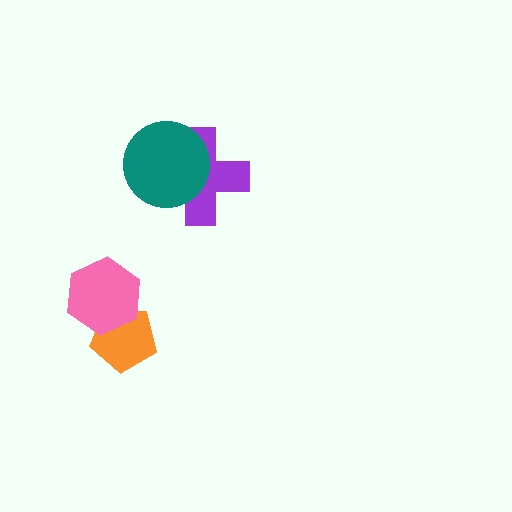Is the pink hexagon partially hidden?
No, no other shape covers it.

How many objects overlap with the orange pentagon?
1 object overlaps with the orange pentagon.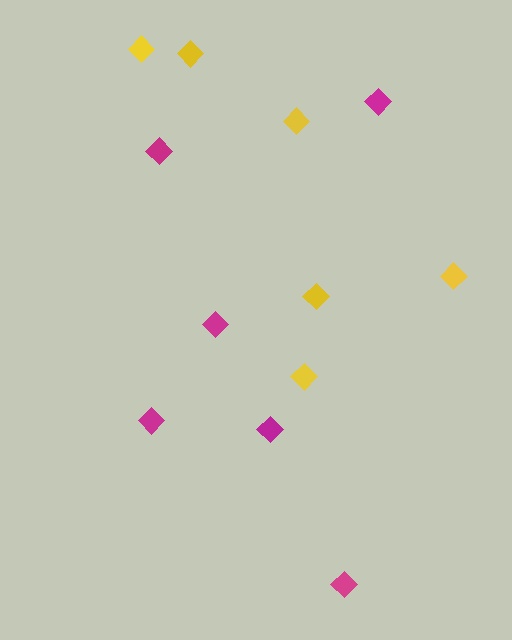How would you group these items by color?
There are 2 groups: one group of yellow diamonds (6) and one group of magenta diamonds (6).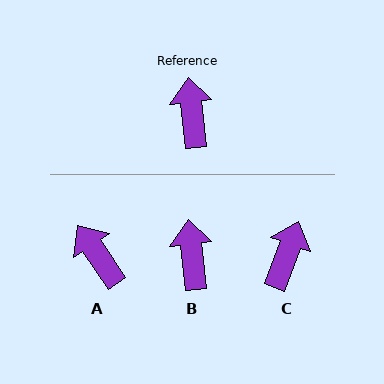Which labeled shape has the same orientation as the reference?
B.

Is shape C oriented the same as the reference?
No, it is off by about 27 degrees.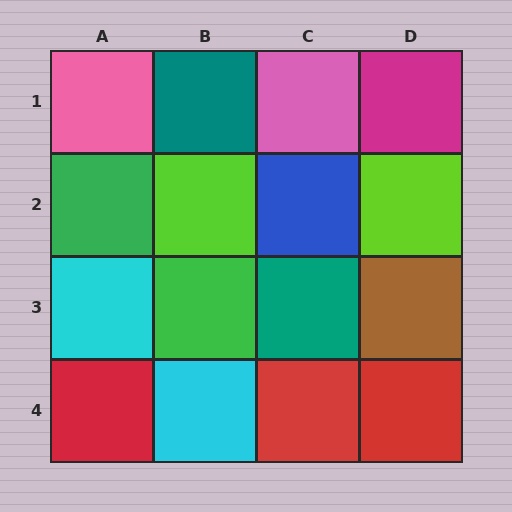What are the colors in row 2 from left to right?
Green, lime, blue, lime.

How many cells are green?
2 cells are green.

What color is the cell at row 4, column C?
Red.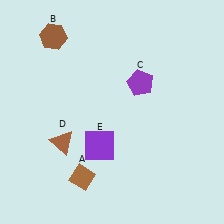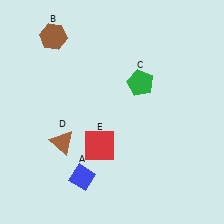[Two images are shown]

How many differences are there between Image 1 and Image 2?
There are 3 differences between the two images.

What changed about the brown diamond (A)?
In Image 1, A is brown. In Image 2, it changed to blue.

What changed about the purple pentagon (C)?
In Image 1, C is purple. In Image 2, it changed to green.